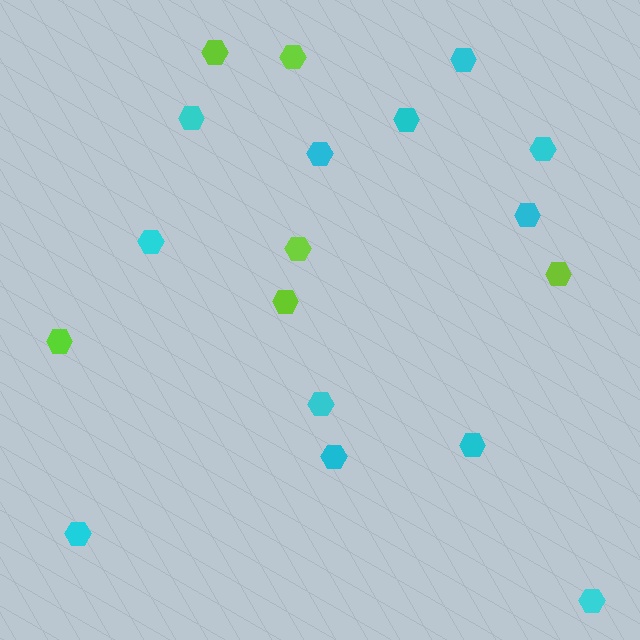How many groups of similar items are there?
There are 2 groups: one group of lime hexagons (6) and one group of cyan hexagons (12).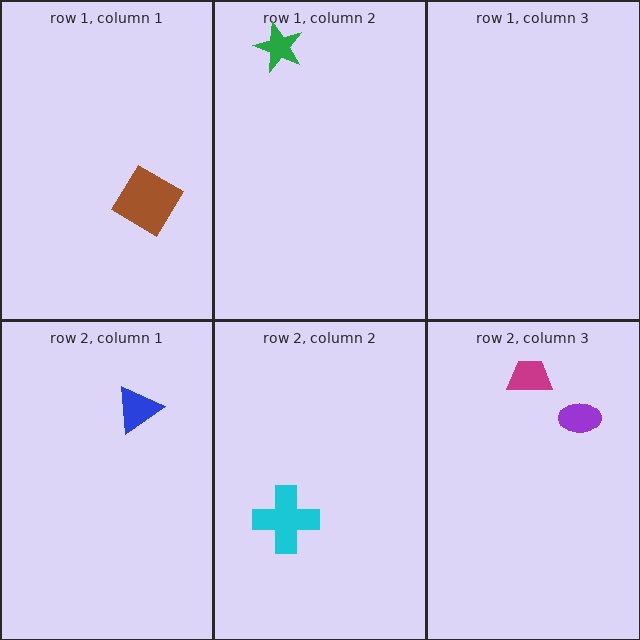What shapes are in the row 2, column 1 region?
The blue triangle.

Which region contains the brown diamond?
The row 1, column 1 region.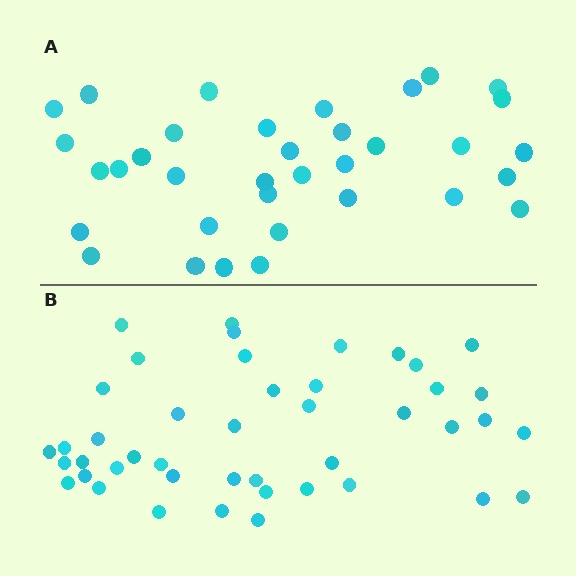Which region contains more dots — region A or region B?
Region B (the bottom region) has more dots.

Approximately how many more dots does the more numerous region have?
Region B has roughly 8 or so more dots than region A.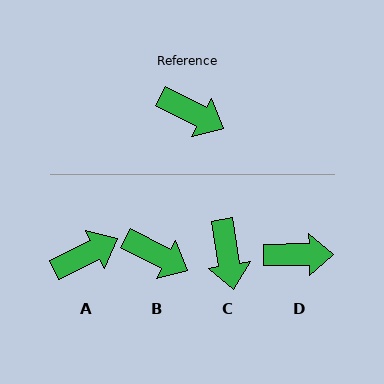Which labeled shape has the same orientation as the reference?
B.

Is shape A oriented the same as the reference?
No, it is off by about 54 degrees.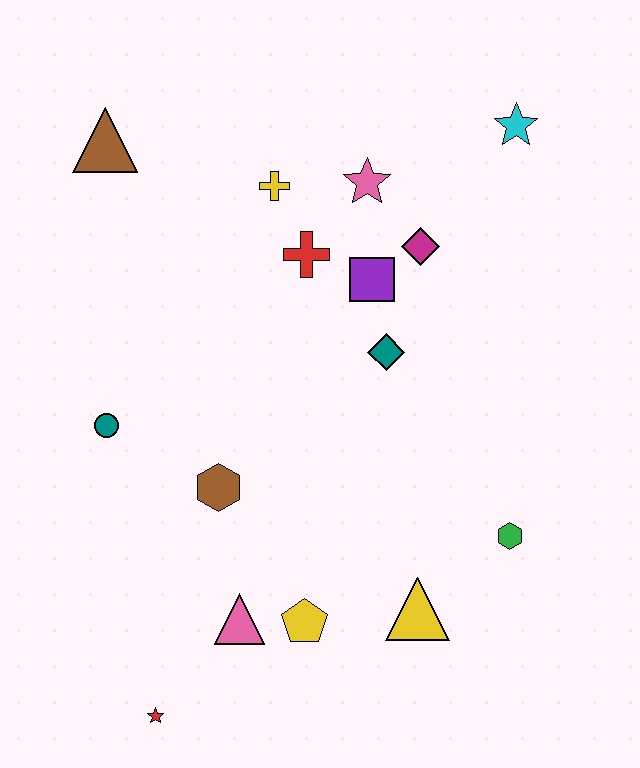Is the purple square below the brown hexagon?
No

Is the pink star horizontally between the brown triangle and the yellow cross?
No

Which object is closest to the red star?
The pink triangle is closest to the red star.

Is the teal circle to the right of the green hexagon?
No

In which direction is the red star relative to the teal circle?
The red star is below the teal circle.